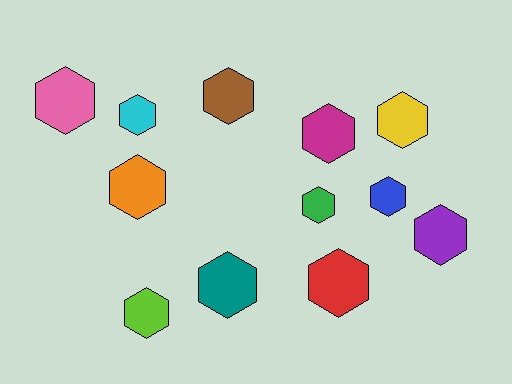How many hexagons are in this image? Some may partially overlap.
There are 12 hexagons.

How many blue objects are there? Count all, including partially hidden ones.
There is 1 blue object.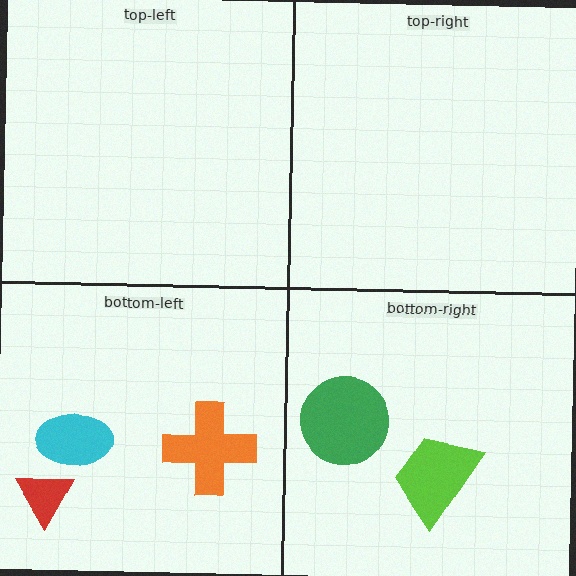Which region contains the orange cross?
The bottom-left region.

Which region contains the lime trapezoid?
The bottom-right region.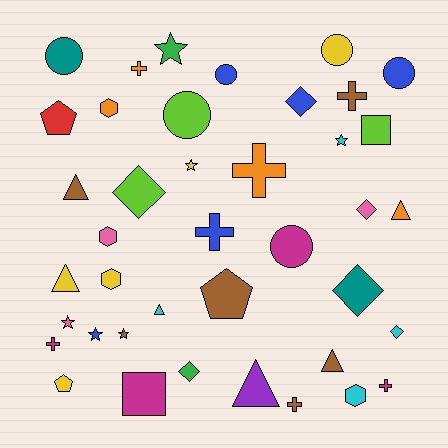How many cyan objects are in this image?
There are 4 cyan objects.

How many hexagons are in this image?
There are 4 hexagons.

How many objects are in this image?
There are 40 objects.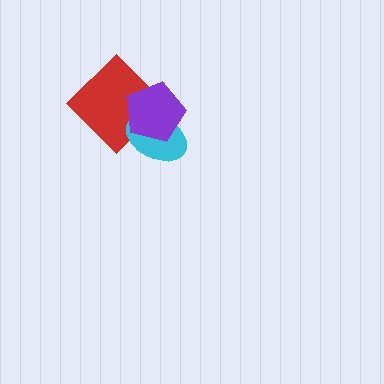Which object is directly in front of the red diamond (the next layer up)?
The cyan ellipse is directly in front of the red diamond.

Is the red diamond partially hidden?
Yes, it is partially covered by another shape.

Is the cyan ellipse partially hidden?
Yes, it is partially covered by another shape.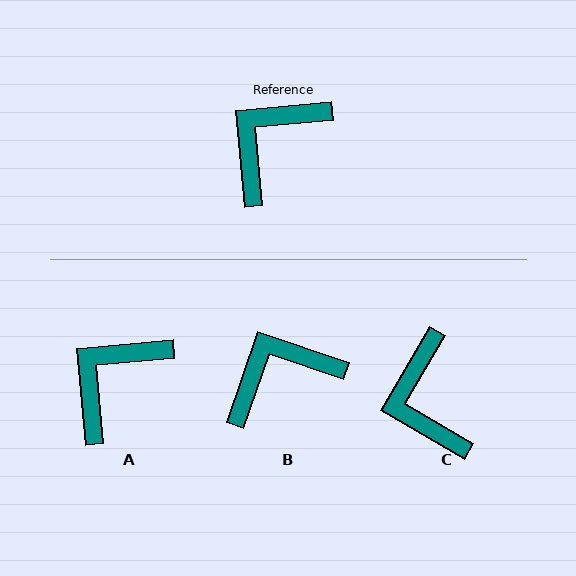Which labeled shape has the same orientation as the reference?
A.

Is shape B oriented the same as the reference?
No, it is off by about 24 degrees.